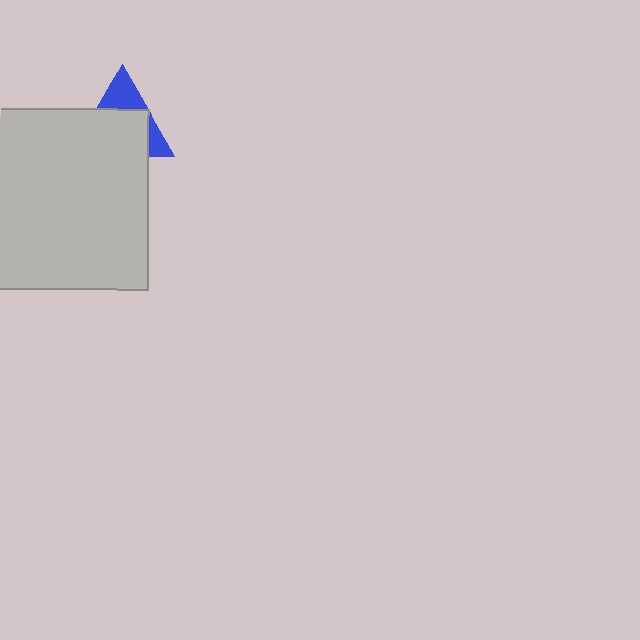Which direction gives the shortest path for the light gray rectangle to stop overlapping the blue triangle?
Moving down gives the shortest separation.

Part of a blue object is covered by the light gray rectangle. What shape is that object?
It is a triangle.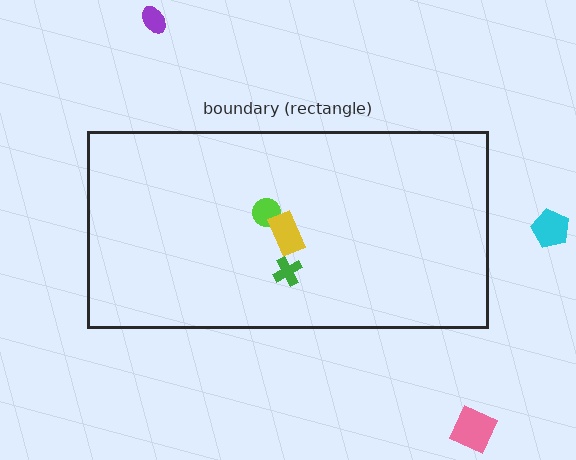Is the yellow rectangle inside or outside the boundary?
Inside.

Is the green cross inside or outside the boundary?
Inside.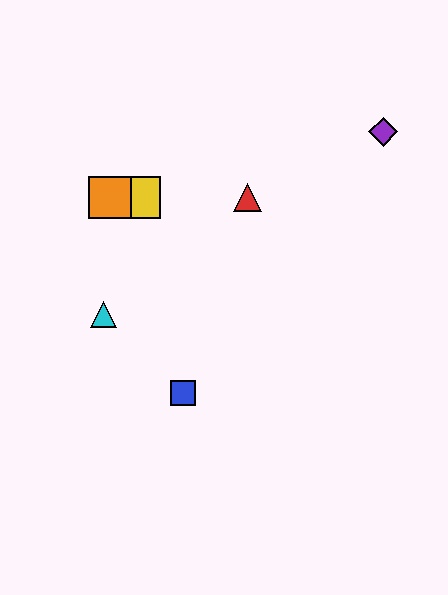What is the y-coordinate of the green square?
The green square is at y≈198.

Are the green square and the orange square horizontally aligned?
Yes, both are at y≈198.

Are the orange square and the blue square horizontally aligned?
No, the orange square is at y≈198 and the blue square is at y≈393.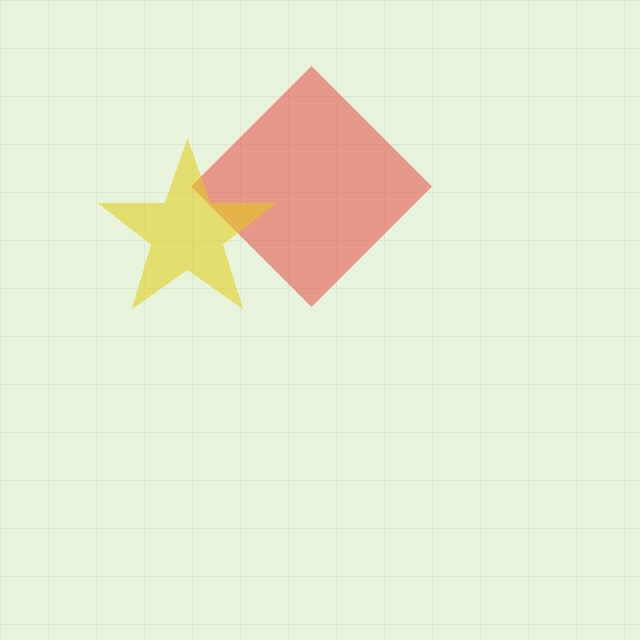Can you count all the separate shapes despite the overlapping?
Yes, there are 2 separate shapes.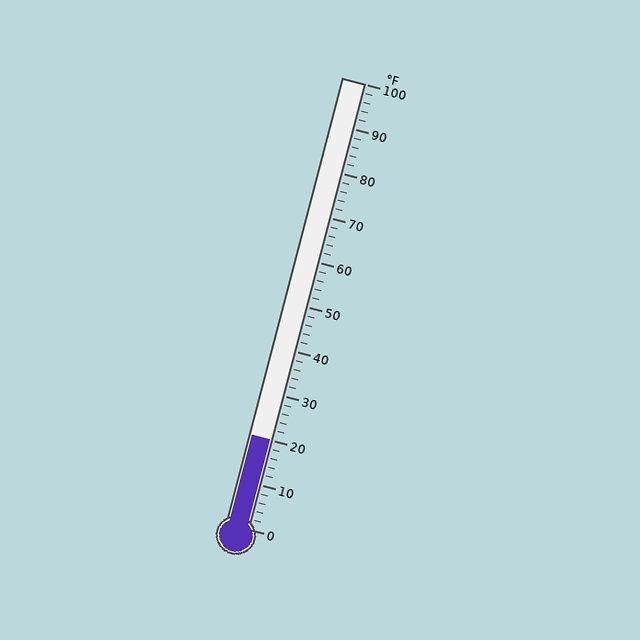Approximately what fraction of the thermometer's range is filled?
The thermometer is filled to approximately 20% of its range.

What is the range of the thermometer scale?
The thermometer scale ranges from 0°F to 100°F.